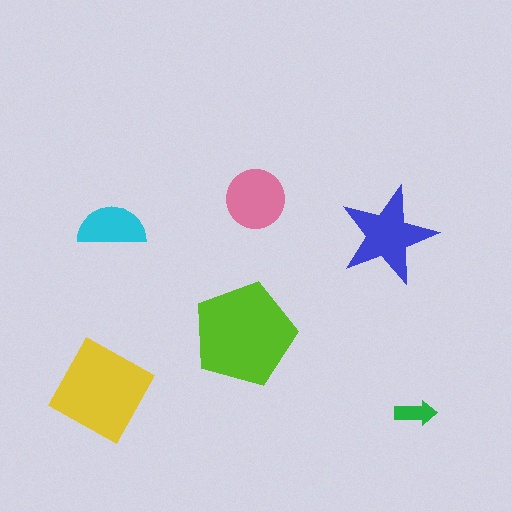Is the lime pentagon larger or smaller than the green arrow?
Larger.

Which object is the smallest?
The green arrow.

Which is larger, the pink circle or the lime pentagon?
The lime pentagon.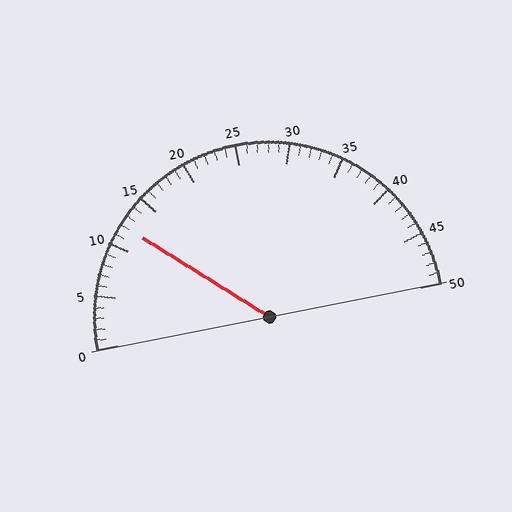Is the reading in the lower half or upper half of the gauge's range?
The reading is in the lower half of the range (0 to 50).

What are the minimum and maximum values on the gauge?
The gauge ranges from 0 to 50.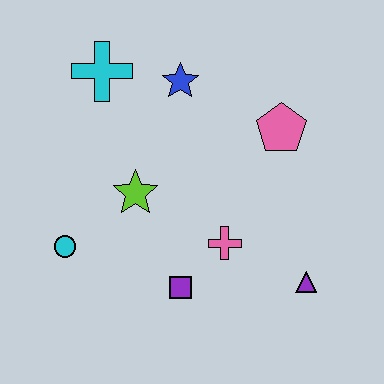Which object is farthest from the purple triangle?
The cyan cross is farthest from the purple triangle.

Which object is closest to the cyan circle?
The lime star is closest to the cyan circle.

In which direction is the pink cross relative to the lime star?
The pink cross is to the right of the lime star.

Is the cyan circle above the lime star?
No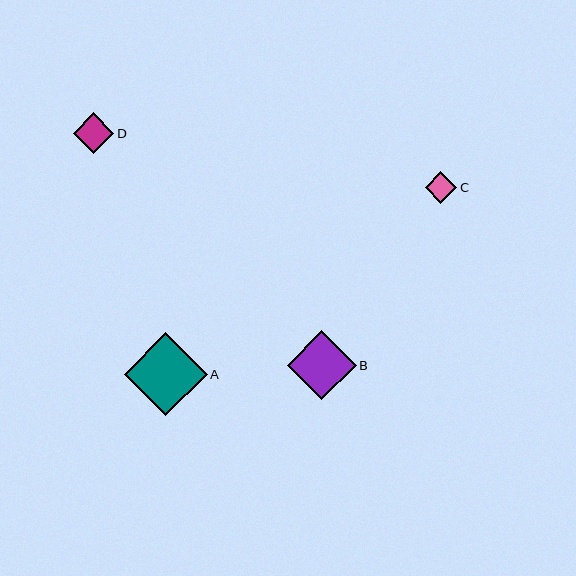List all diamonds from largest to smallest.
From largest to smallest: A, B, D, C.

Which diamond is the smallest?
Diamond C is the smallest with a size of approximately 31 pixels.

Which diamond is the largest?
Diamond A is the largest with a size of approximately 83 pixels.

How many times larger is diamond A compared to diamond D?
Diamond A is approximately 2.1 times the size of diamond D.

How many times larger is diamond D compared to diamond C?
Diamond D is approximately 1.3 times the size of diamond C.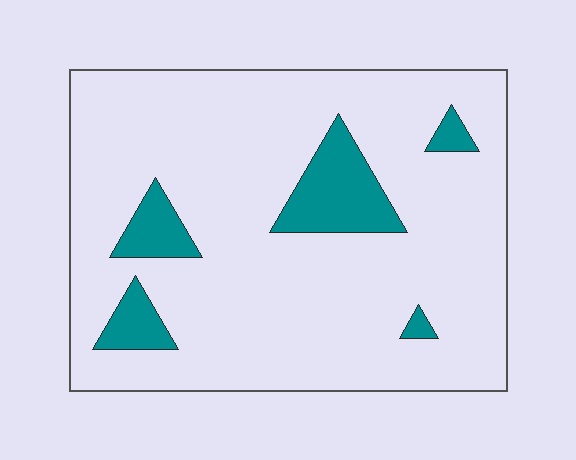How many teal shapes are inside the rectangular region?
5.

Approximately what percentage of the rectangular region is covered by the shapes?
Approximately 10%.